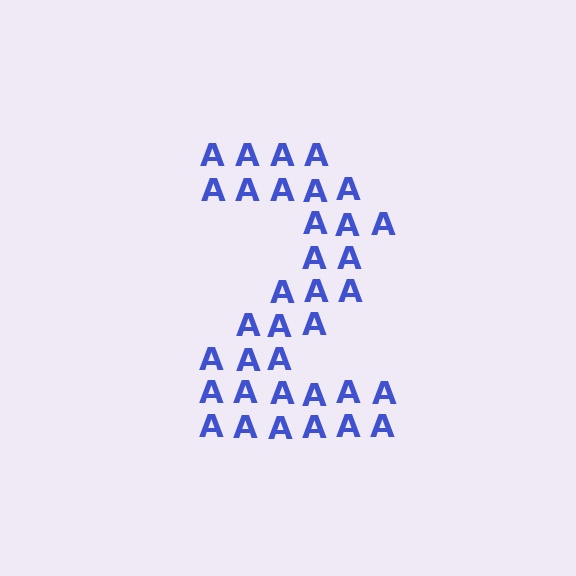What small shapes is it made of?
It is made of small letter A's.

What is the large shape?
The large shape is the digit 2.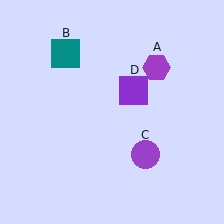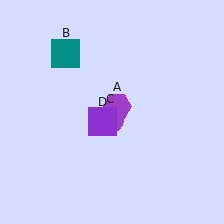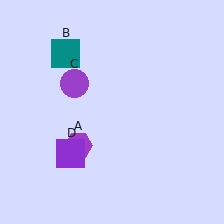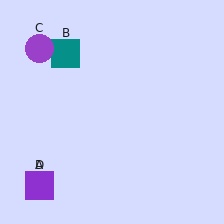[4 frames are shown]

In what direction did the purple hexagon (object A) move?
The purple hexagon (object A) moved down and to the left.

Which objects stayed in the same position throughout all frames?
Teal square (object B) remained stationary.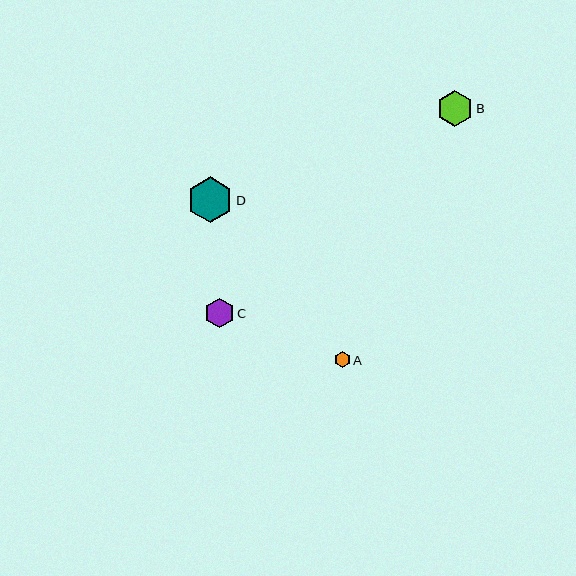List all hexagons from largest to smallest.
From largest to smallest: D, B, C, A.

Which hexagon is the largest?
Hexagon D is the largest with a size of approximately 46 pixels.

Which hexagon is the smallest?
Hexagon A is the smallest with a size of approximately 16 pixels.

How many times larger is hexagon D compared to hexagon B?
Hexagon D is approximately 1.3 times the size of hexagon B.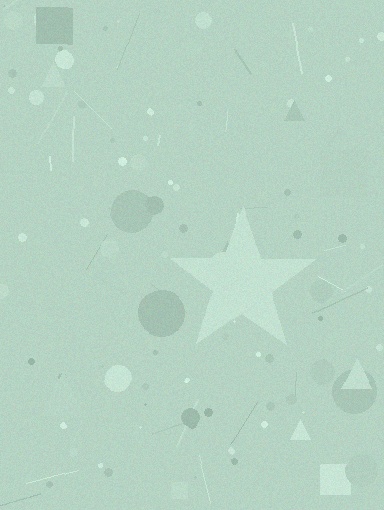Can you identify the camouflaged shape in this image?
The camouflaged shape is a star.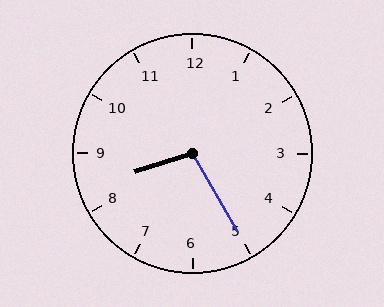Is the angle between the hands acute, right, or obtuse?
It is obtuse.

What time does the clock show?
8:25.